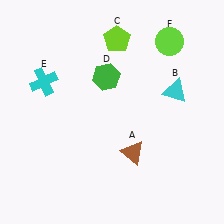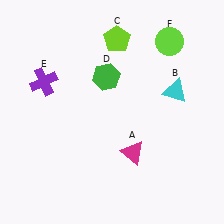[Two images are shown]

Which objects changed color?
A changed from brown to magenta. E changed from cyan to purple.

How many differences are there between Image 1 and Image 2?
There are 2 differences between the two images.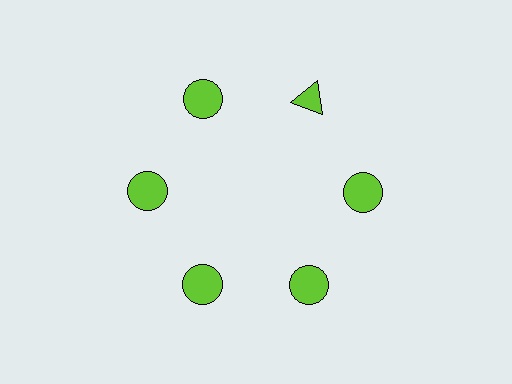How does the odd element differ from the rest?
It has a different shape: triangle instead of circle.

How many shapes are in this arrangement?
There are 6 shapes arranged in a ring pattern.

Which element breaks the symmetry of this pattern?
The lime triangle at roughly the 1 o'clock position breaks the symmetry. All other shapes are lime circles.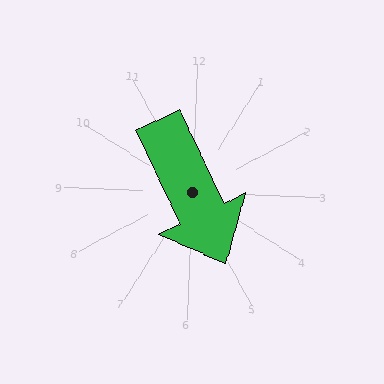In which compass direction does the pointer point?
Southeast.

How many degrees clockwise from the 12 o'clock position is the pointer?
Approximately 152 degrees.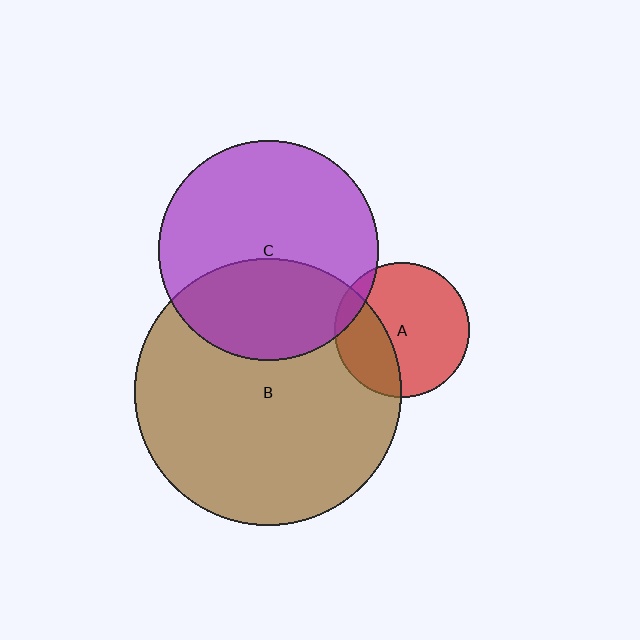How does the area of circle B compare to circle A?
Approximately 3.9 times.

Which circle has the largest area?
Circle B (brown).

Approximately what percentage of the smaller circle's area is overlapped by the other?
Approximately 30%.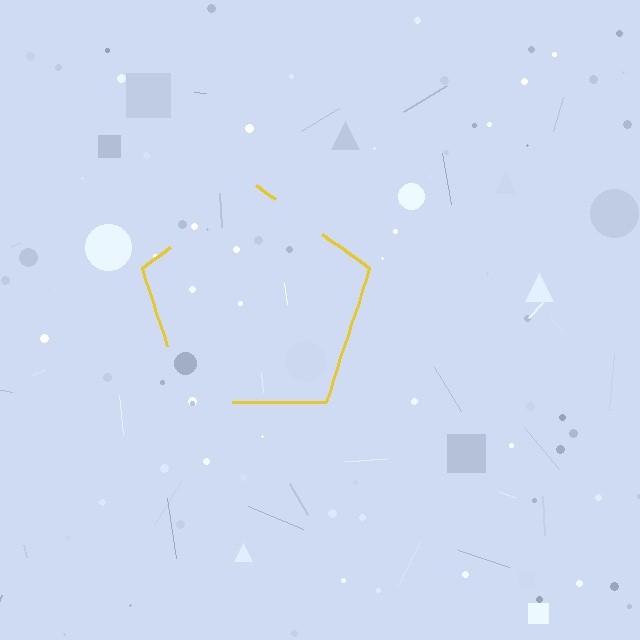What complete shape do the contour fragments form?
The contour fragments form a pentagon.